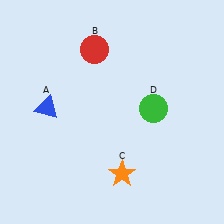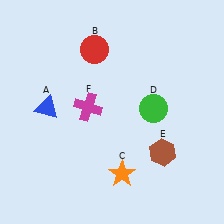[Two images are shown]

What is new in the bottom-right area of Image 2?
A brown hexagon (E) was added in the bottom-right area of Image 2.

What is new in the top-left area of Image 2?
A magenta cross (F) was added in the top-left area of Image 2.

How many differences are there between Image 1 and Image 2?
There are 2 differences between the two images.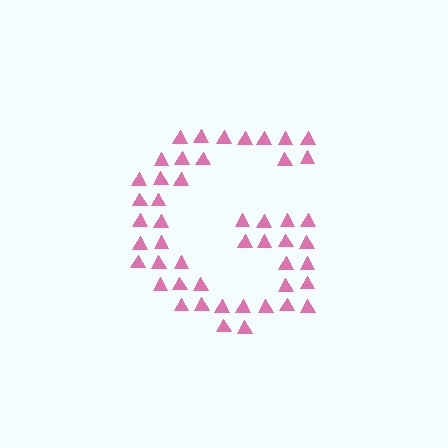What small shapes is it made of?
It is made of small triangles.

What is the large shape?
The large shape is the letter G.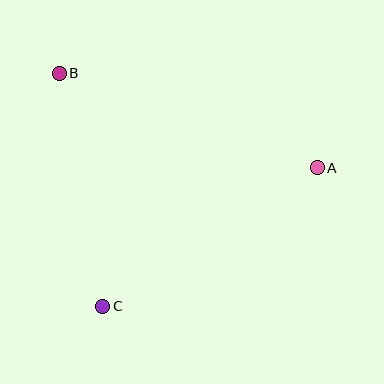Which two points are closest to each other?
Points B and C are closest to each other.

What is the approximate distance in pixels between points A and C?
The distance between A and C is approximately 256 pixels.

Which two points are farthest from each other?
Points A and B are farthest from each other.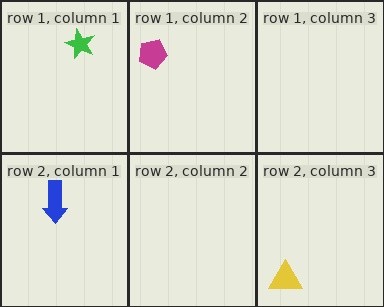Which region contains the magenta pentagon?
The row 1, column 2 region.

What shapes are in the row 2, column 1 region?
The blue arrow.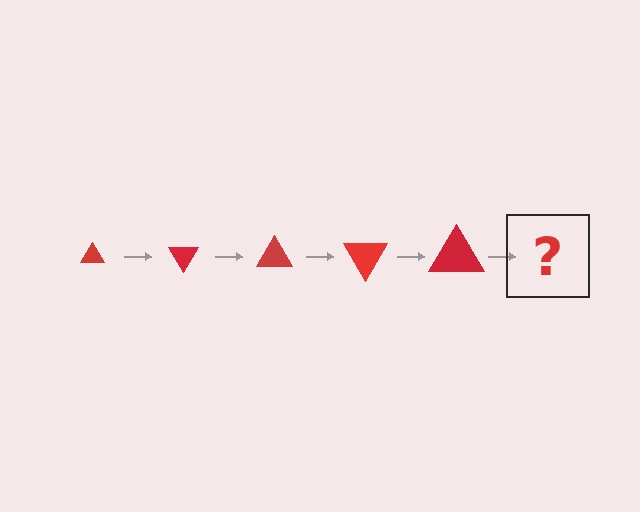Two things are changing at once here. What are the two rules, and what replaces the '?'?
The two rules are that the triangle grows larger each step and it rotates 60 degrees each step. The '?' should be a triangle, larger than the previous one and rotated 300 degrees from the start.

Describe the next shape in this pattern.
It should be a triangle, larger than the previous one and rotated 300 degrees from the start.